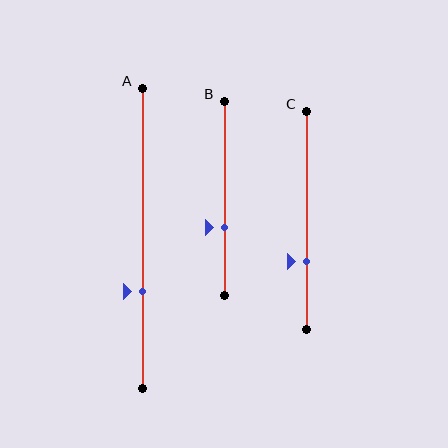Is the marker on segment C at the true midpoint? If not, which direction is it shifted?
No, the marker on segment C is shifted downward by about 19% of the segment length.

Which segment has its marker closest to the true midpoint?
Segment B has its marker closest to the true midpoint.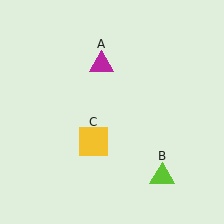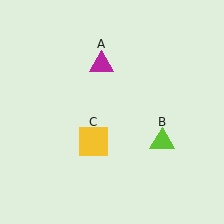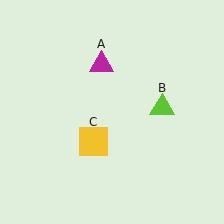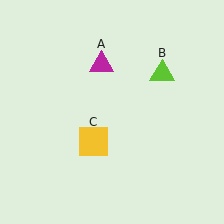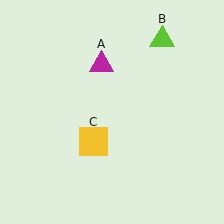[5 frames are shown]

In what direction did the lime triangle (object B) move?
The lime triangle (object B) moved up.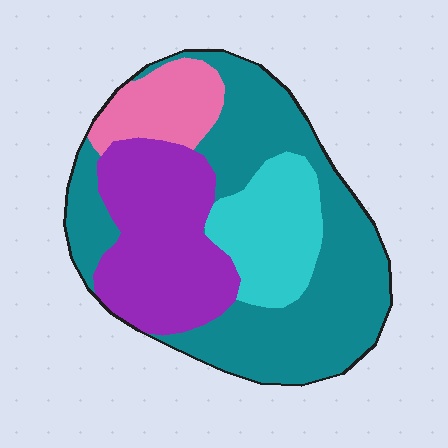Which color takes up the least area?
Pink, at roughly 10%.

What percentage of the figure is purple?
Purple covers about 25% of the figure.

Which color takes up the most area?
Teal, at roughly 45%.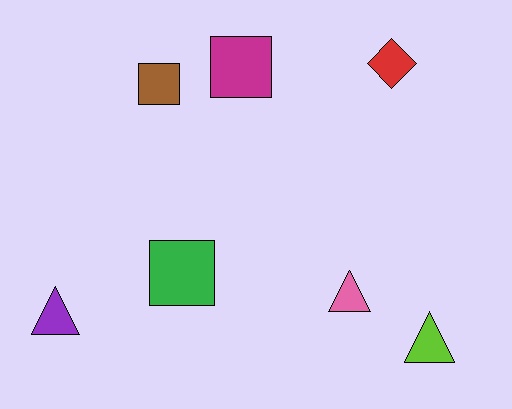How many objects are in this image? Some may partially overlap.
There are 7 objects.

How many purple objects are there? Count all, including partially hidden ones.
There is 1 purple object.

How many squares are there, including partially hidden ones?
There are 3 squares.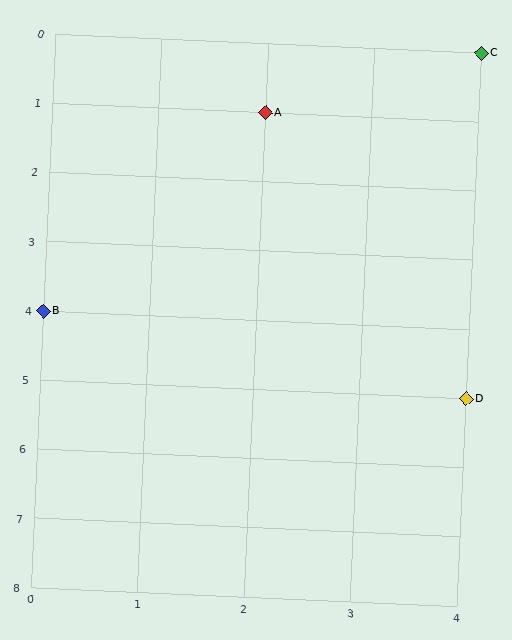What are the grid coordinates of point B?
Point B is at grid coordinates (0, 4).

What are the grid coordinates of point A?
Point A is at grid coordinates (2, 1).